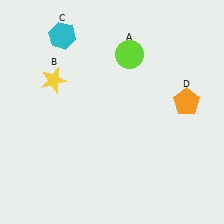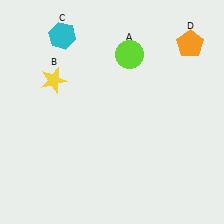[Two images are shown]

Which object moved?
The orange pentagon (D) moved up.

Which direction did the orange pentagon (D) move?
The orange pentagon (D) moved up.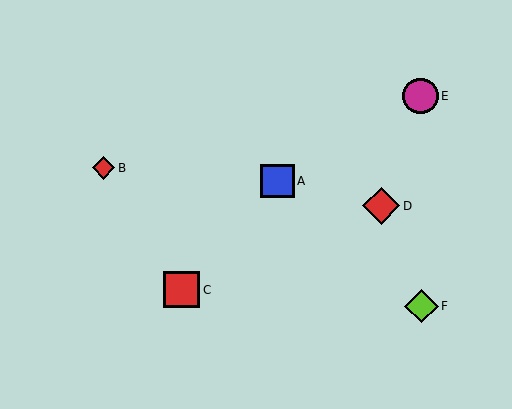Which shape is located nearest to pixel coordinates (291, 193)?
The blue square (labeled A) at (277, 181) is nearest to that location.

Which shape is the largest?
The red diamond (labeled D) is the largest.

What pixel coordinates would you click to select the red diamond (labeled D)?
Click at (381, 206) to select the red diamond D.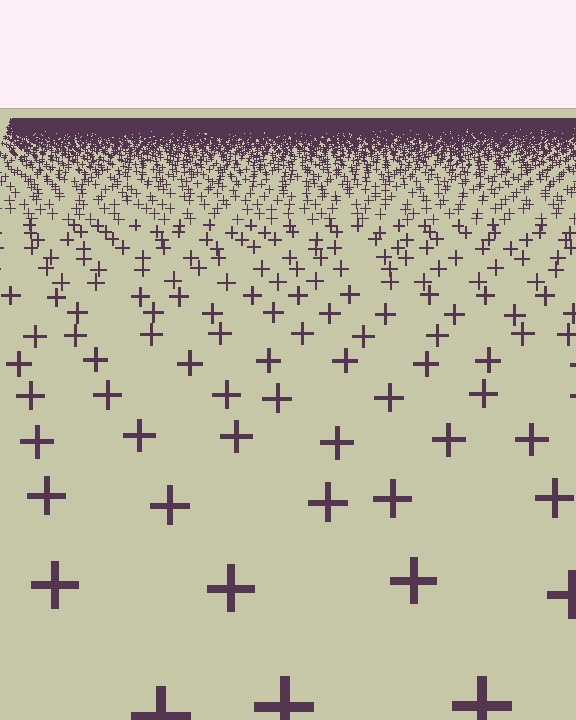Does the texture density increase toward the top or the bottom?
Density increases toward the top.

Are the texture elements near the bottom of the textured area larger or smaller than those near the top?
Larger. Near the bottom, elements are closer to the viewer and appear at a bigger on-screen size.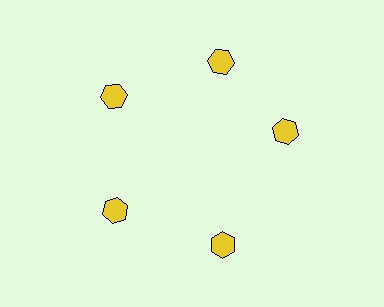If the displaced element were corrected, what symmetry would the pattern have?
It would have 5-fold rotational symmetry — the pattern would map onto itself every 72 degrees.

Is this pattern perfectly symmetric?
No. The 5 yellow hexagons are arranged in a ring, but one element near the 3 o'clock position is rotated out of alignment along the ring, breaking the 5-fold rotational symmetry.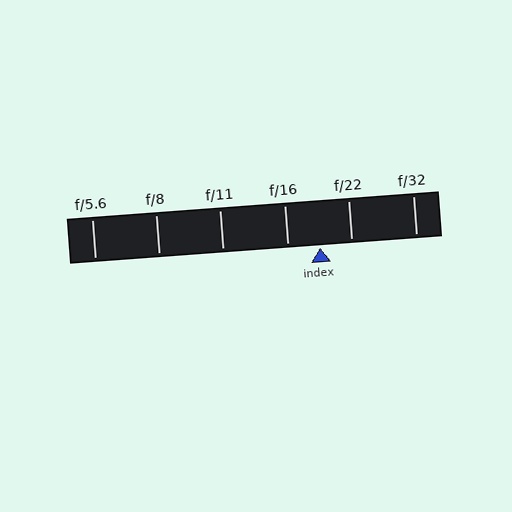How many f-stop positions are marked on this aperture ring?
There are 6 f-stop positions marked.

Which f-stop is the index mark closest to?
The index mark is closest to f/16.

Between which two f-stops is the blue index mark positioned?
The index mark is between f/16 and f/22.